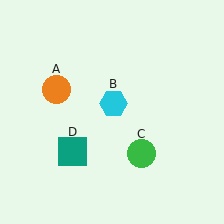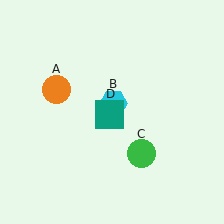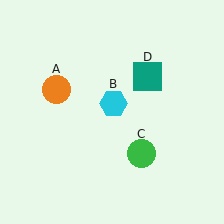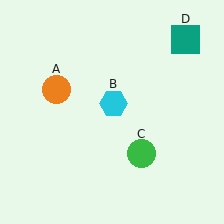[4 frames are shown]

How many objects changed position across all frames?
1 object changed position: teal square (object D).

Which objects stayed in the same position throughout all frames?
Orange circle (object A) and cyan hexagon (object B) and green circle (object C) remained stationary.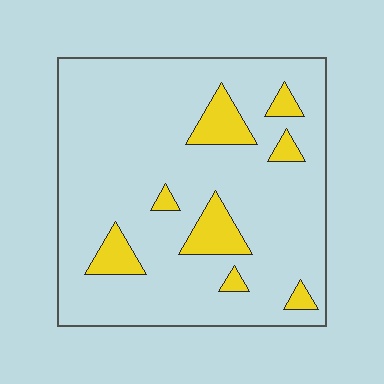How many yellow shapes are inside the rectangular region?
8.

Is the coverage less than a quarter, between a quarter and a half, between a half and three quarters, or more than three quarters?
Less than a quarter.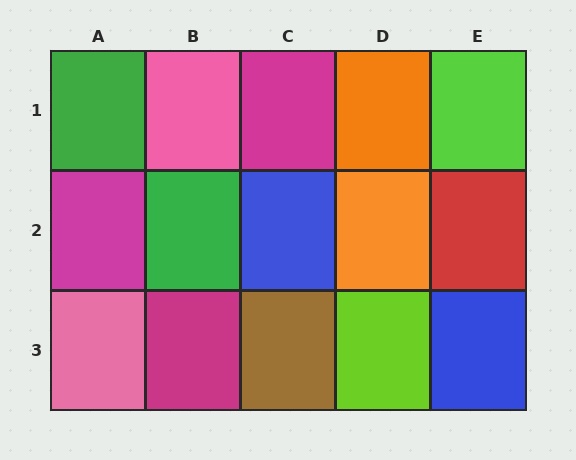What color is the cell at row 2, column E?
Red.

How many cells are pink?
2 cells are pink.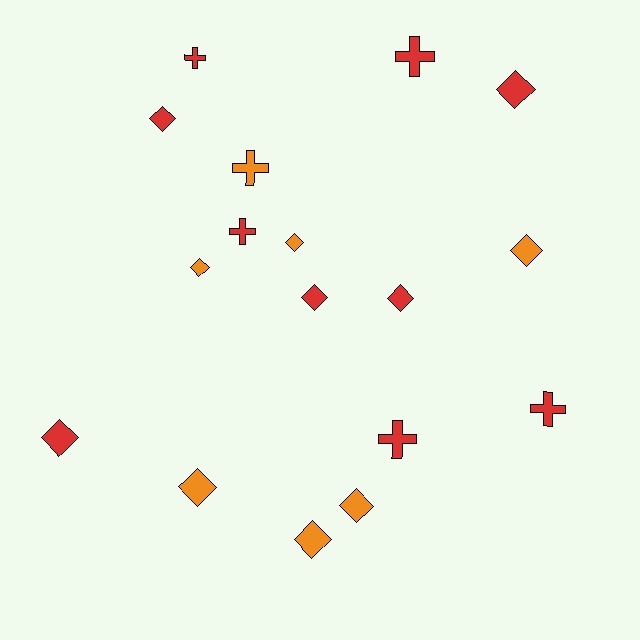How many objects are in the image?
There are 17 objects.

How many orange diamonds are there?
There are 6 orange diamonds.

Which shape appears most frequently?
Diamond, with 11 objects.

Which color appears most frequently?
Red, with 10 objects.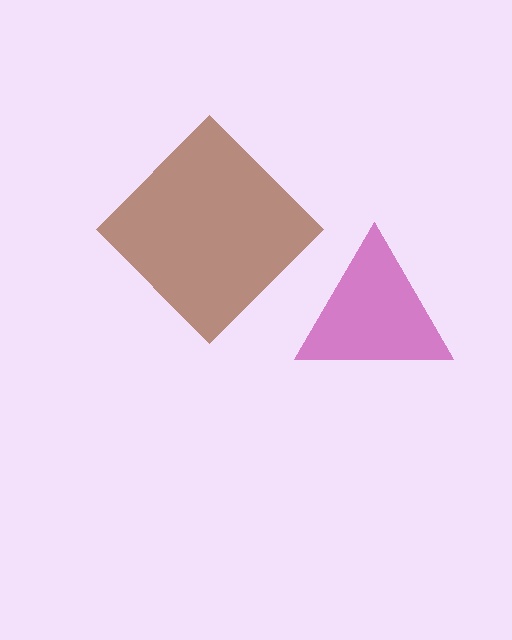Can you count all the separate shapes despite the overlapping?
Yes, there are 2 separate shapes.